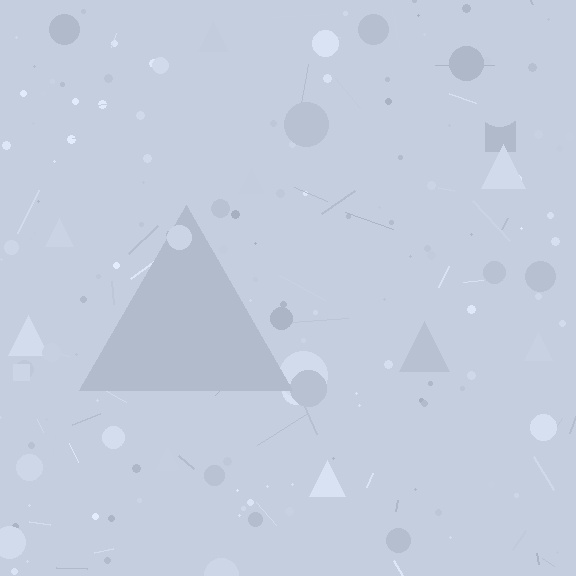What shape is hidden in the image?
A triangle is hidden in the image.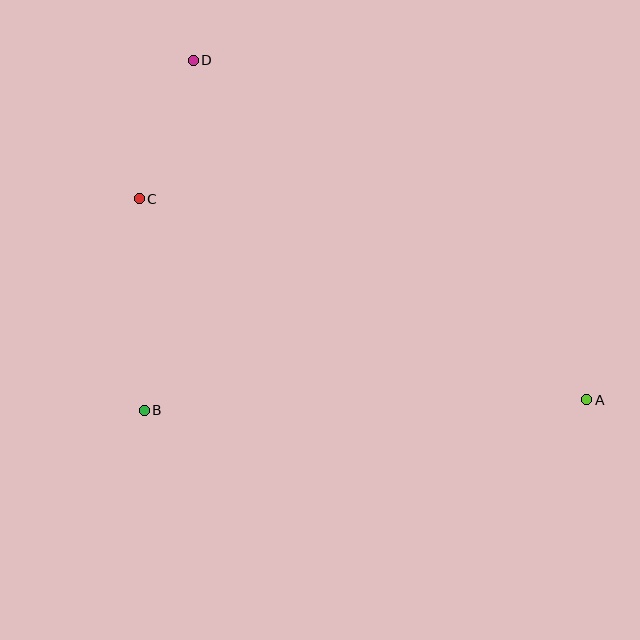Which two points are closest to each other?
Points C and D are closest to each other.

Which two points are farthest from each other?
Points A and D are farthest from each other.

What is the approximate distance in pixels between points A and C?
The distance between A and C is approximately 491 pixels.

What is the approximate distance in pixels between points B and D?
The distance between B and D is approximately 353 pixels.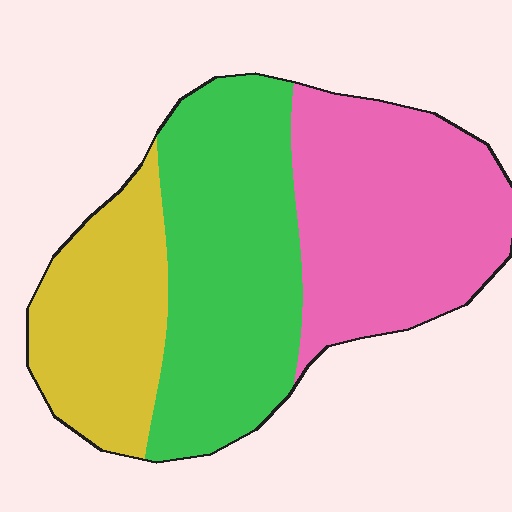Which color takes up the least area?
Yellow, at roughly 25%.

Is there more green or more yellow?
Green.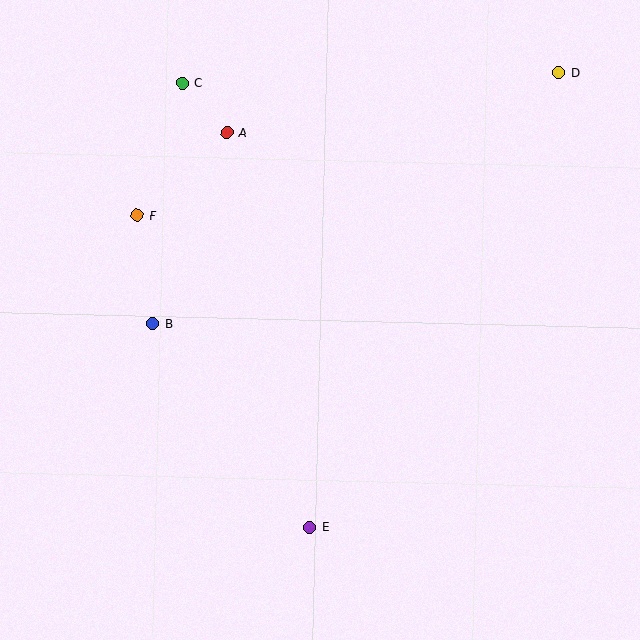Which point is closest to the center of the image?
Point B at (153, 324) is closest to the center.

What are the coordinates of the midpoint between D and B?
The midpoint between D and B is at (356, 198).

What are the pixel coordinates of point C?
Point C is at (182, 83).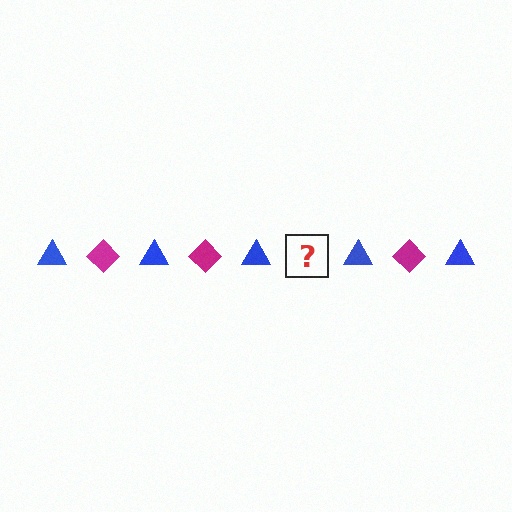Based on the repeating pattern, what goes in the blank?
The blank should be a magenta diamond.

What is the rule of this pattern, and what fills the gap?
The rule is that the pattern alternates between blue triangle and magenta diamond. The gap should be filled with a magenta diamond.